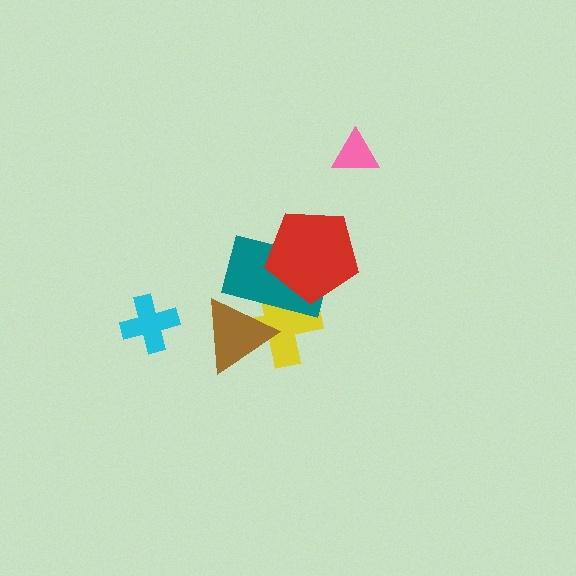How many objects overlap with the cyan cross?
0 objects overlap with the cyan cross.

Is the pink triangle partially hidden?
No, no other shape covers it.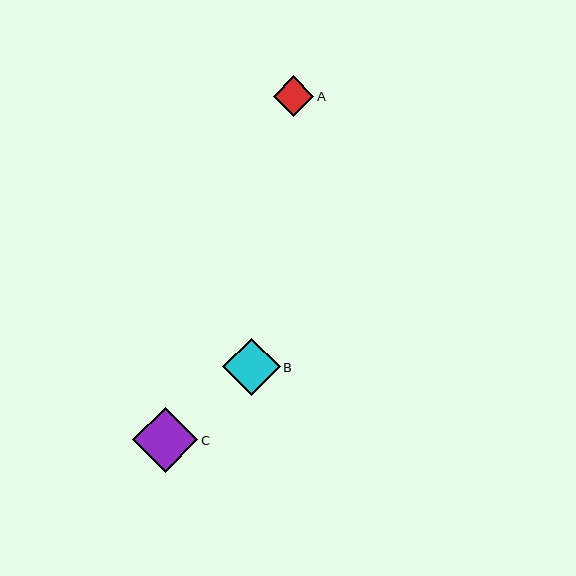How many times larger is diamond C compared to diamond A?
Diamond C is approximately 1.6 times the size of diamond A.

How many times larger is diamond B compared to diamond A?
Diamond B is approximately 1.4 times the size of diamond A.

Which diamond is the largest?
Diamond C is the largest with a size of approximately 65 pixels.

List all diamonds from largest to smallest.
From largest to smallest: C, B, A.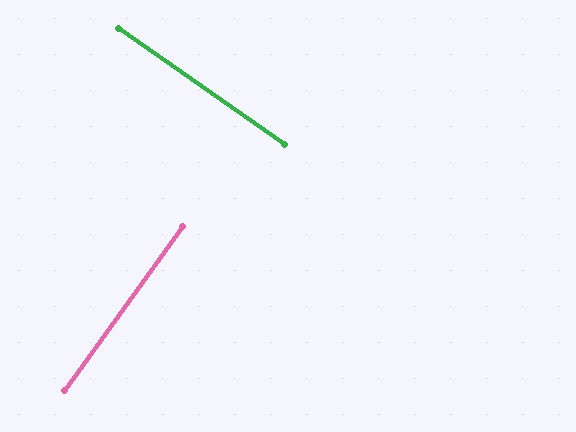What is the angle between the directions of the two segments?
Approximately 89 degrees.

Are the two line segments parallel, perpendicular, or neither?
Perpendicular — they meet at approximately 89°.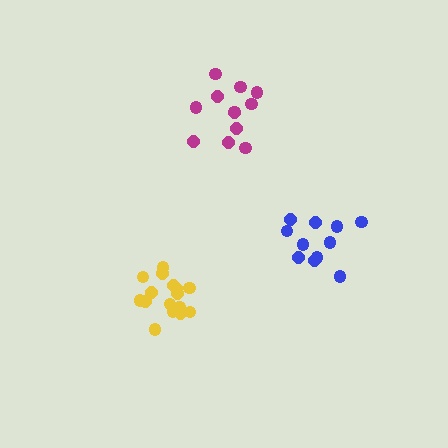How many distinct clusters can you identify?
There are 3 distinct clusters.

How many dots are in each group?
Group 1: 16 dots, Group 2: 11 dots, Group 3: 12 dots (39 total).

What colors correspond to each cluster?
The clusters are colored: yellow, blue, magenta.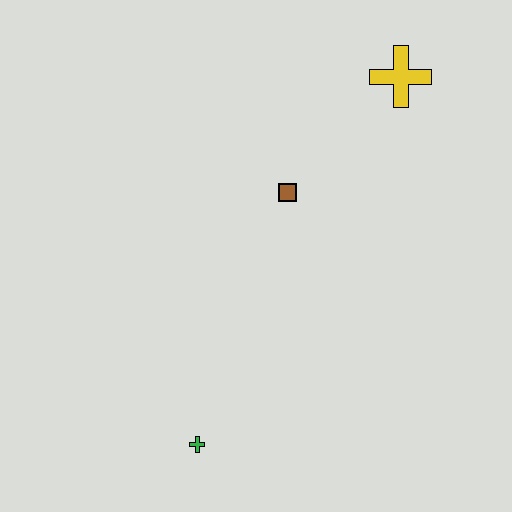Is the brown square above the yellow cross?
No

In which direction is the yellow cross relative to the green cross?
The yellow cross is above the green cross.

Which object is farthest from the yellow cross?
The green cross is farthest from the yellow cross.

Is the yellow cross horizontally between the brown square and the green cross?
No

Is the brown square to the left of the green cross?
No